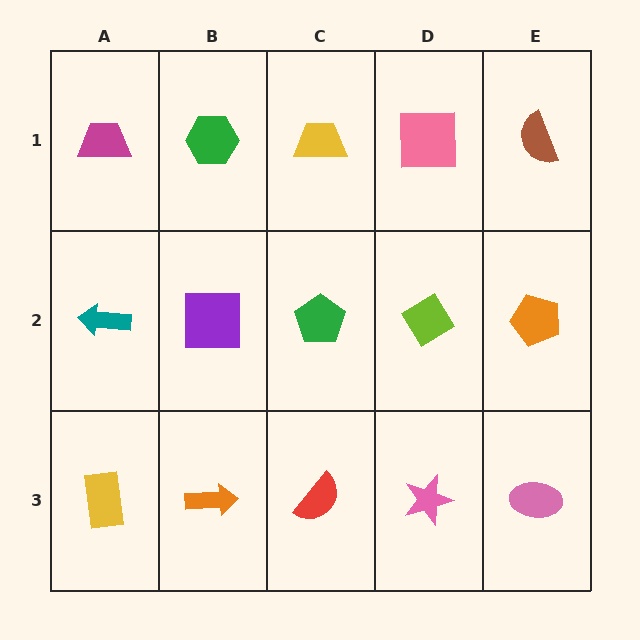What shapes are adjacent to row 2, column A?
A magenta trapezoid (row 1, column A), a yellow rectangle (row 3, column A), a purple square (row 2, column B).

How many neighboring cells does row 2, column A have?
3.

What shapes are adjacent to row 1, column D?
A lime diamond (row 2, column D), a yellow trapezoid (row 1, column C), a brown semicircle (row 1, column E).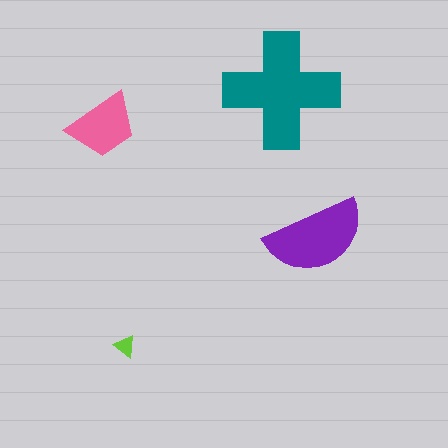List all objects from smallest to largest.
The lime triangle, the pink trapezoid, the purple semicircle, the teal cross.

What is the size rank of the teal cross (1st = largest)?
1st.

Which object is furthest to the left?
The pink trapezoid is leftmost.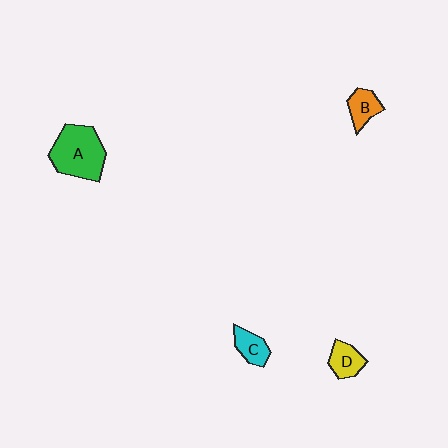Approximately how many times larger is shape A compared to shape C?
Approximately 2.5 times.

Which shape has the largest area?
Shape A (green).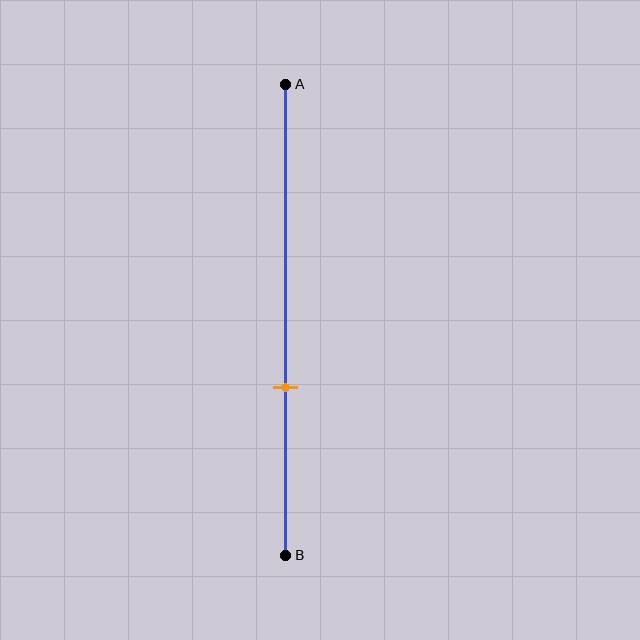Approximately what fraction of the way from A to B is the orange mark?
The orange mark is approximately 65% of the way from A to B.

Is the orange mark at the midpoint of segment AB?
No, the mark is at about 65% from A, not at the 50% midpoint.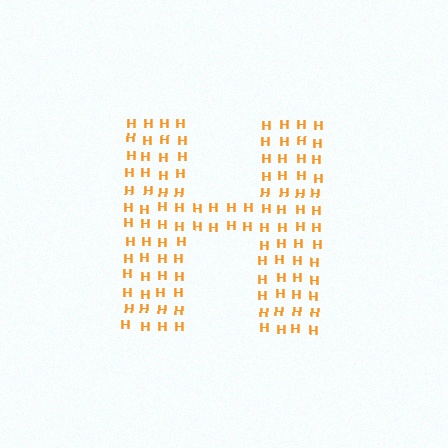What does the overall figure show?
The overall figure shows the letter H.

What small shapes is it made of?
It is made of small letter H's.